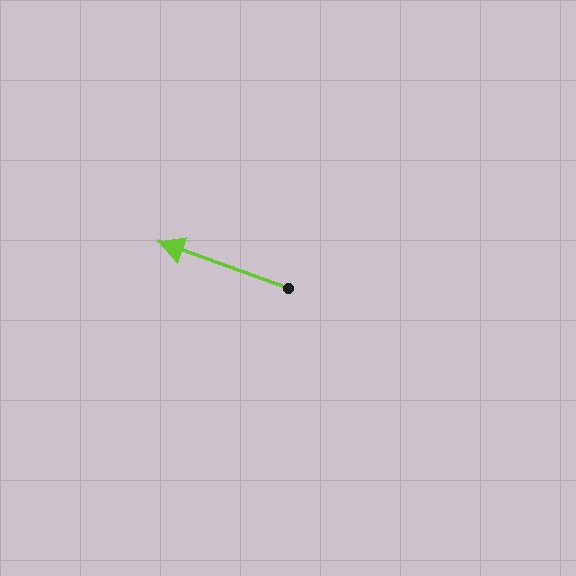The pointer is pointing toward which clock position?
Roughly 10 o'clock.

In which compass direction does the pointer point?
West.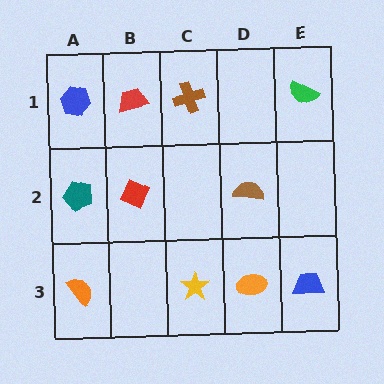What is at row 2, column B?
A red diamond.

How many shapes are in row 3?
4 shapes.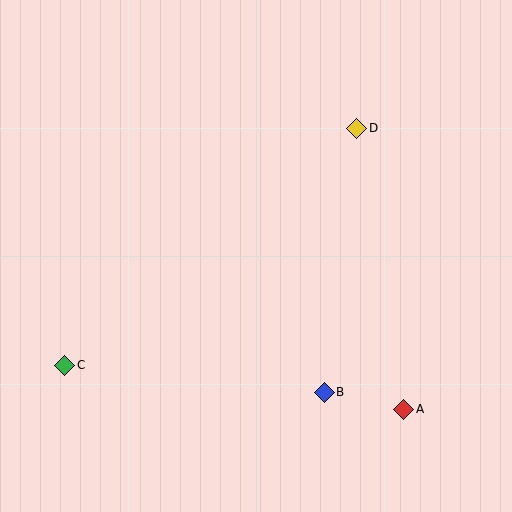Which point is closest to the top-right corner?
Point D is closest to the top-right corner.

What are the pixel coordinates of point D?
Point D is at (357, 128).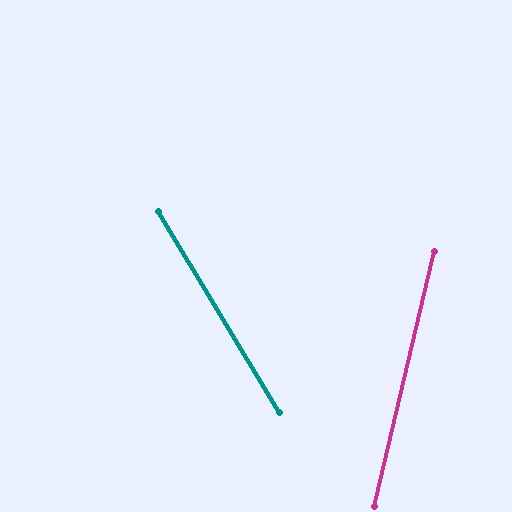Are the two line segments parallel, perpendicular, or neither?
Neither parallel nor perpendicular — they differ by about 44°.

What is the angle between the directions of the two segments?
Approximately 44 degrees.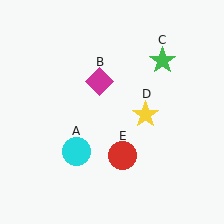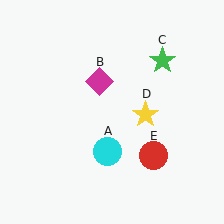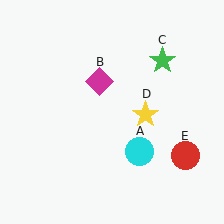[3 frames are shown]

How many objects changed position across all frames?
2 objects changed position: cyan circle (object A), red circle (object E).